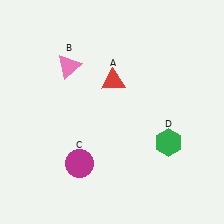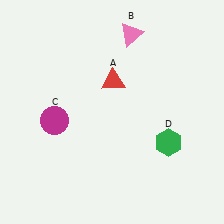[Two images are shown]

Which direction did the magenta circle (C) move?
The magenta circle (C) moved up.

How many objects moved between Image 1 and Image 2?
2 objects moved between the two images.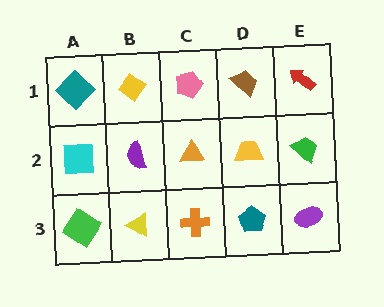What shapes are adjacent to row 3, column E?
A green trapezoid (row 2, column E), a teal pentagon (row 3, column D).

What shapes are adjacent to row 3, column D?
A yellow trapezoid (row 2, column D), an orange cross (row 3, column C), a purple ellipse (row 3, column E).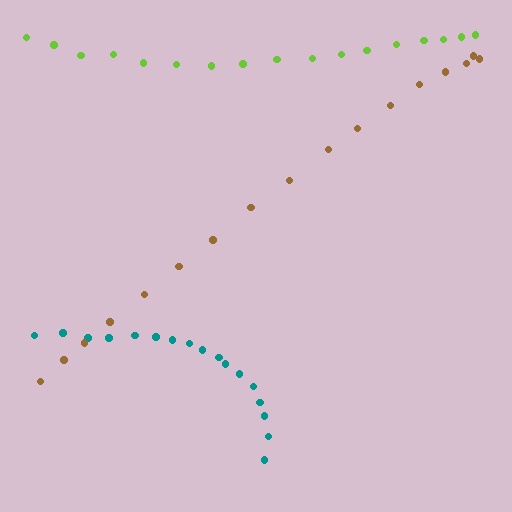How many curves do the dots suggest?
There are 3 distinct paths.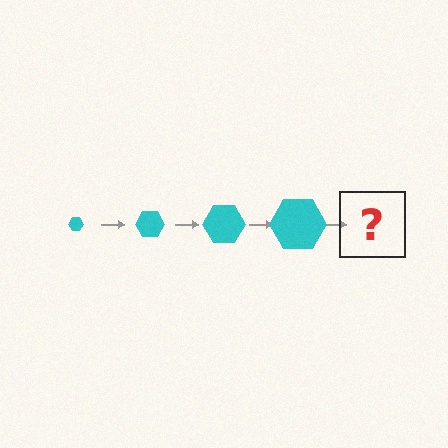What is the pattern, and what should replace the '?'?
The pattern is that the hexagon gets progressively larger each step. The '?' should be a cyan hexagon, larger than the previous one.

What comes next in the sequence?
The next element should be a cyan hexagon, larger than the previous one.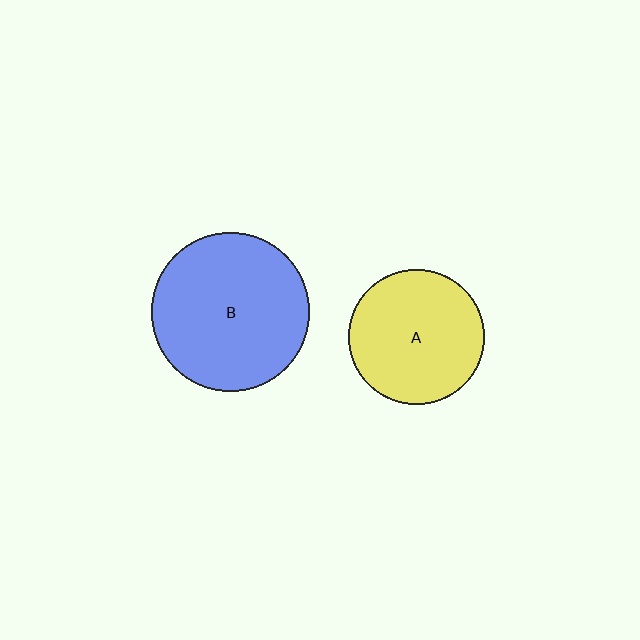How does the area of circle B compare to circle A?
Approximately 1.4 times.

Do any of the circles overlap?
No, none of the circles overlap.